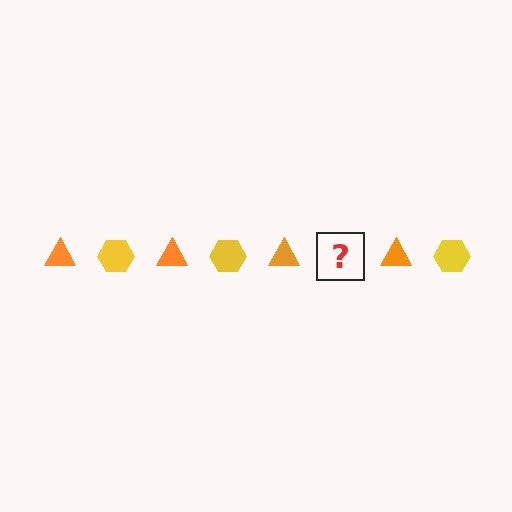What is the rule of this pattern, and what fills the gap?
The rule is that the pattern alternates between orange triangle and yellow hexagon. The gap should be filled with a yellow hexagon.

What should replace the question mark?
The question mark should be replaced with a yellow hexagon.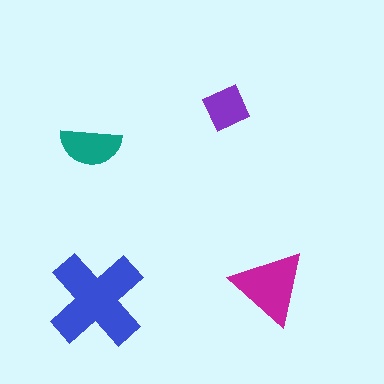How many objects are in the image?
There are 4 objects in the image.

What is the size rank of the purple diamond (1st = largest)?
4th.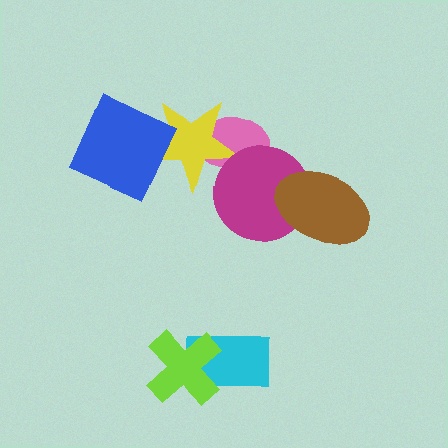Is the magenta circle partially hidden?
Yes, it is partially covered by another shape.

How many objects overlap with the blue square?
1 object overlaps with the blue square.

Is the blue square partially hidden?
No, no other shape covers it.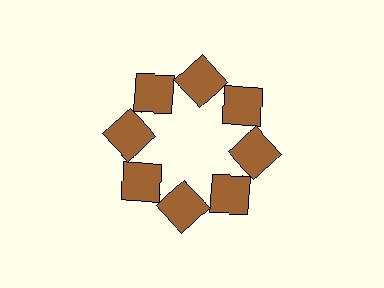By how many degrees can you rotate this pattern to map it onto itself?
The pattern maps onto itself every 45 degrees of rotation.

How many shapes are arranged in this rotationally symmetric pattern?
There are 16 shapes, arranged in 8 groups of 2.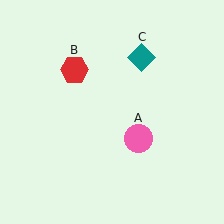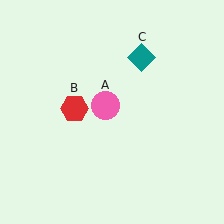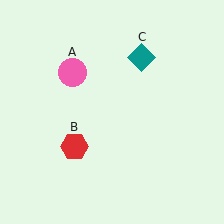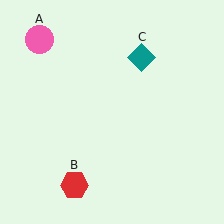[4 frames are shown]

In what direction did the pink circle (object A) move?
The pink circle (object A) moved up and to the left.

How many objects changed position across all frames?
2 objects changed position: pink circle (object A), red hexagon (object B).